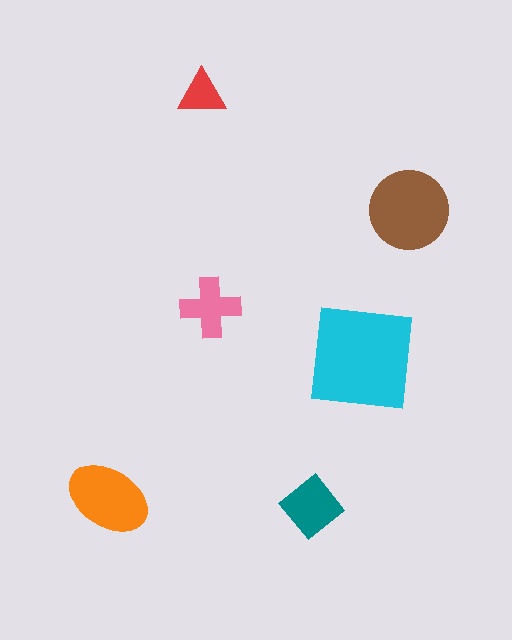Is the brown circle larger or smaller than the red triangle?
Larger.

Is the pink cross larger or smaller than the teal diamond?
Smaller.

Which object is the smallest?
The red triangle.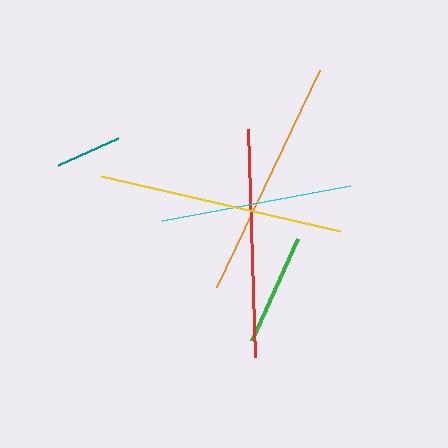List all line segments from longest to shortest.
From longest to shortest: yellow, orange, red, cyan, green, teal.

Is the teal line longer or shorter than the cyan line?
The cyan line is longer than the teal line.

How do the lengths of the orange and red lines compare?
The orange and red lines are approximately the same length.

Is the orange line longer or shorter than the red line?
The orange line is longer than the red line.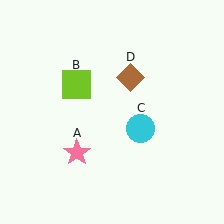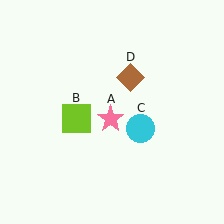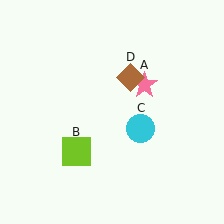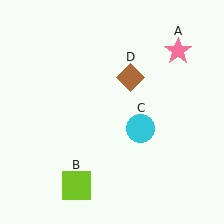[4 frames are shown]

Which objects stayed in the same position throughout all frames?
Cyan circle (object C) and brown diamond (object D) remained stationary.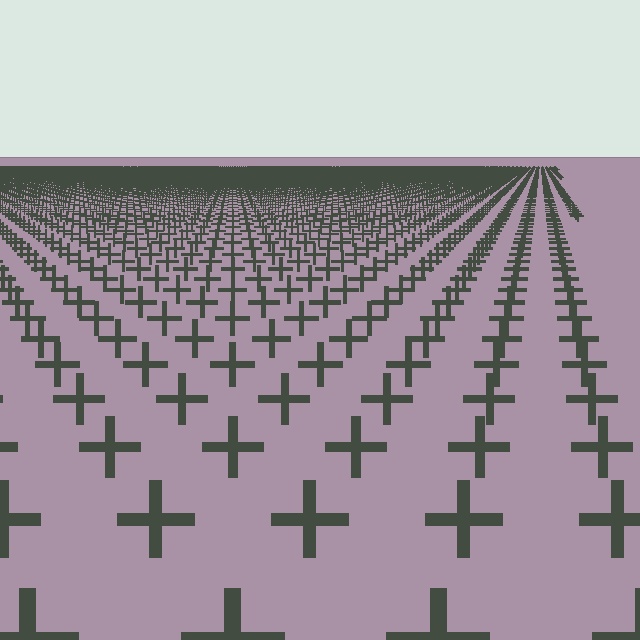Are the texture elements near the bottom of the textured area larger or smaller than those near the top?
Larger. Near the bottom, elements are closer to the viewer and appear at a bigger on-screen size.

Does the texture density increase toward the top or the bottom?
Density increases toward the top.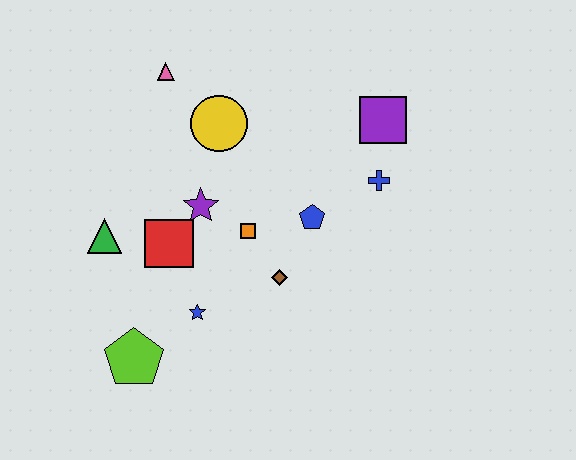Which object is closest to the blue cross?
The purple square is closest to the blue cross.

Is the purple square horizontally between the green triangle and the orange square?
No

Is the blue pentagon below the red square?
No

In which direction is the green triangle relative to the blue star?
The green triangle is to the left of the blue star.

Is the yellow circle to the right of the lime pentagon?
Yes